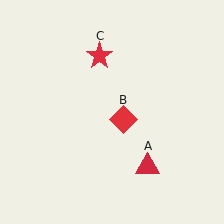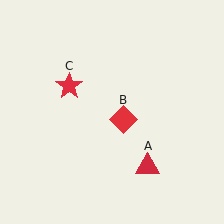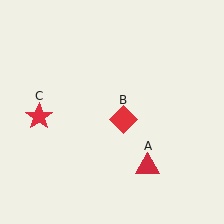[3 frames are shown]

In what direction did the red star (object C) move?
The red star (object C) moved down and to the left.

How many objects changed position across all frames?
1 object changed position: red star (object C).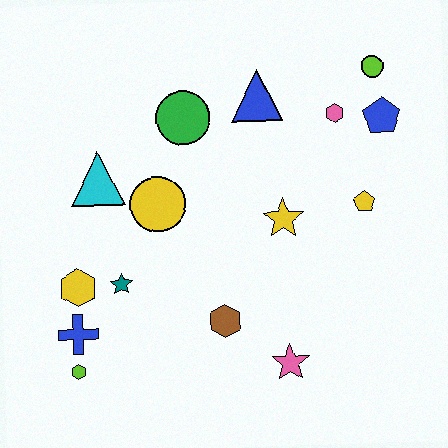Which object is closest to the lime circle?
The blue pentagon is closest to the lime circle.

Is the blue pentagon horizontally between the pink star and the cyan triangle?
No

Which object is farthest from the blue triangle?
The lime hexagon is farthest from the blue triangle.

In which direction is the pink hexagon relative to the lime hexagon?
The pink hexagon is to the right of the lime hexagon.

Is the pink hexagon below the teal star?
No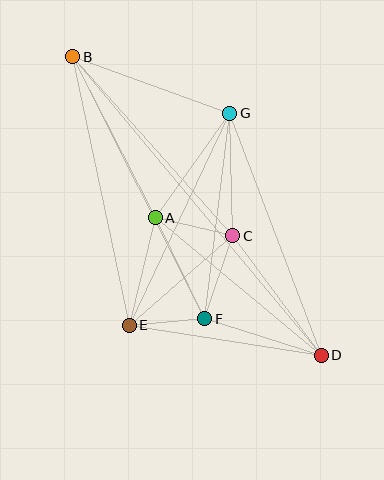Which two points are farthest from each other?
Points B and D are farthest from each other.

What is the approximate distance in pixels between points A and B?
The distance between A and B is approximately 181 pixels.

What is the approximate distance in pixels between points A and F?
The distance between A and F is approximately 112 pixels.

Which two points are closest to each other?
Points E and F are closest to each other.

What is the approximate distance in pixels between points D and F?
The distance between D and F is approximately 122 pixels.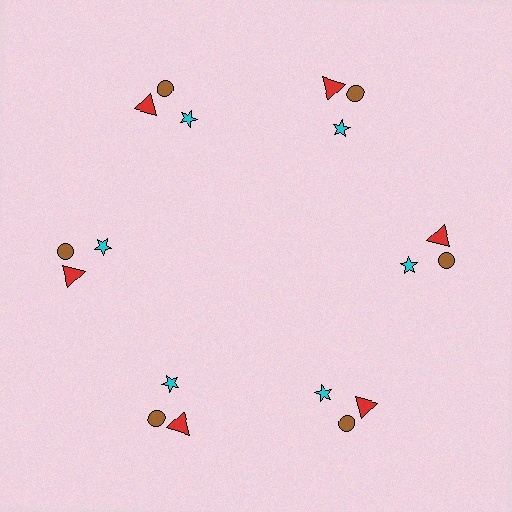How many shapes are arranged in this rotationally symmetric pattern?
There are 18 shapes, arranged in 6 groups of 3.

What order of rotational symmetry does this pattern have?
This pattern has 6-fold rotational symmetry.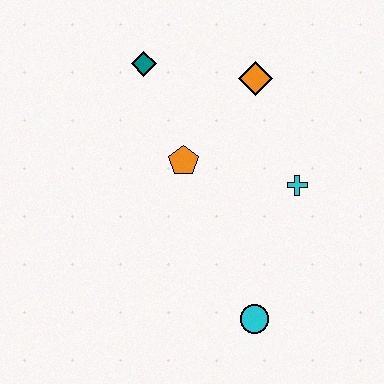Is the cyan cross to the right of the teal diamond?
Yes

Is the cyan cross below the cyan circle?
No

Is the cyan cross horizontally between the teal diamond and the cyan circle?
No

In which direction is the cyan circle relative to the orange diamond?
The cyan circle is below the orange diamond.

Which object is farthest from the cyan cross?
The teal diamond is farthest from the cyan cross.